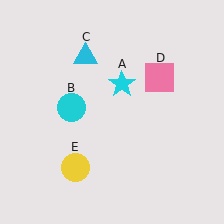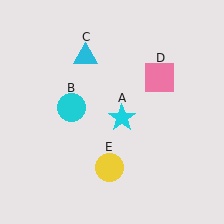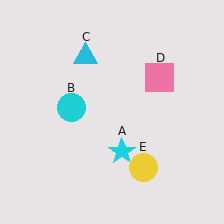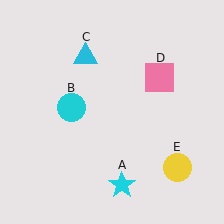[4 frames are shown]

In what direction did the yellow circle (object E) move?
The yellow circle (object E) moved right.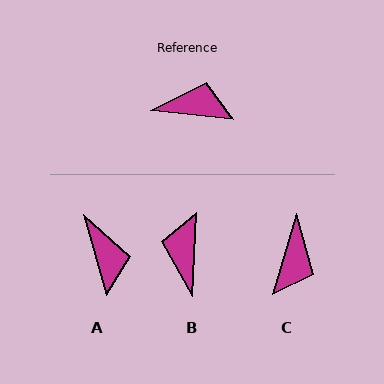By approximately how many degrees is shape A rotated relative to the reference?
Approximately 68 degrees clockwise.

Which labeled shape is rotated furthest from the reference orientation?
C, about 100 degrees away.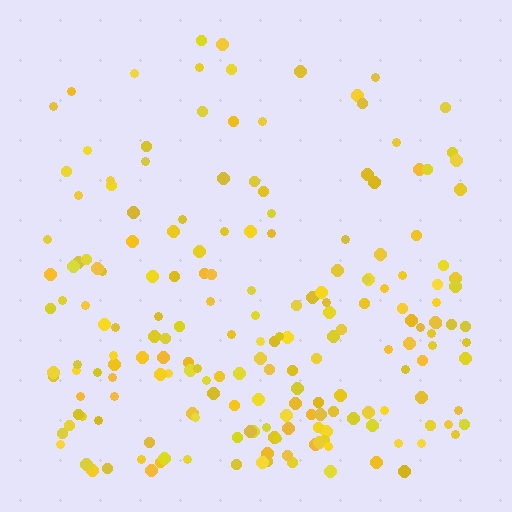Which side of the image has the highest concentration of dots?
The bottom.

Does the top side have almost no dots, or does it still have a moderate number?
Still a moderate number, just noticeably fewer than the bottom.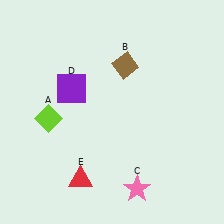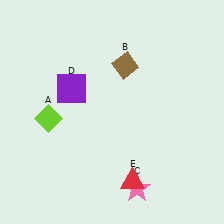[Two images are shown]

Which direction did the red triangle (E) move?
The red triangle (E) moved right.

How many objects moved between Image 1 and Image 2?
1 object moved between the two images.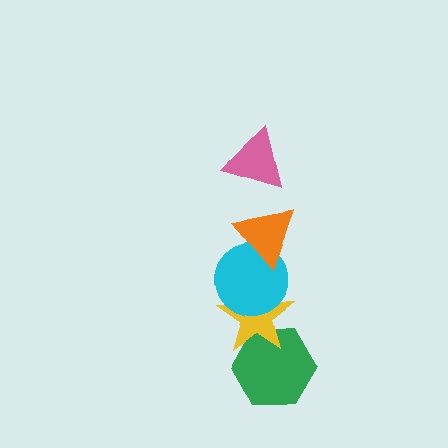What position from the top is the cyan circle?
The cyan circle is 3rd from the top.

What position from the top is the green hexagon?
The green hexagon is 5th from the top.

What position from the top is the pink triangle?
The pink triangle is 1st from the top.